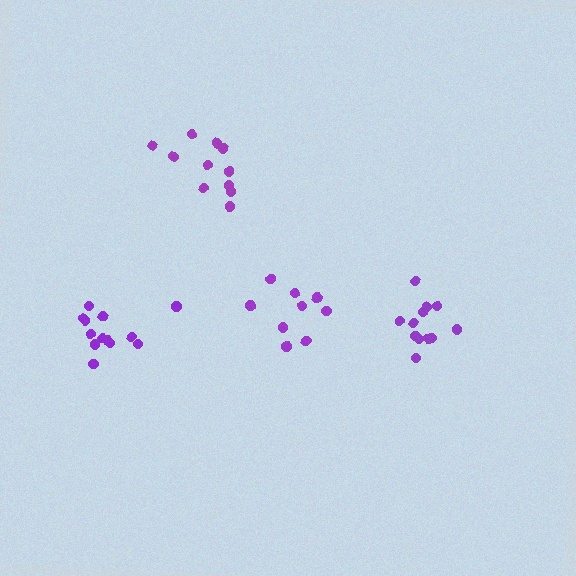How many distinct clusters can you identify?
There are 4 distinct clusters.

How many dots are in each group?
Group 1: 12 dots, Group 2: 9 dots, Group 3: 11 dots, Group 4: 13 dots (45 total).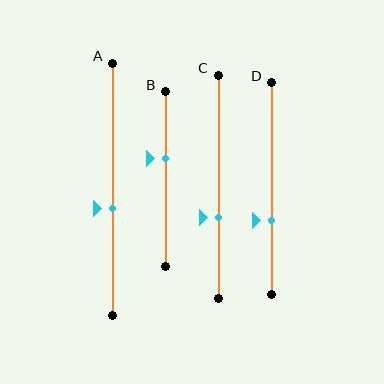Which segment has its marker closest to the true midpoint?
Segment A has its marker closest to the true midpoint.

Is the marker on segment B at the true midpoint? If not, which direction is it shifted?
No, the marker on segment B is shifted upward by about 12% of the segment length.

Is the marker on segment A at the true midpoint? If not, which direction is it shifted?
No, the marker on segment A is shifted downward by about 8% of the segment length.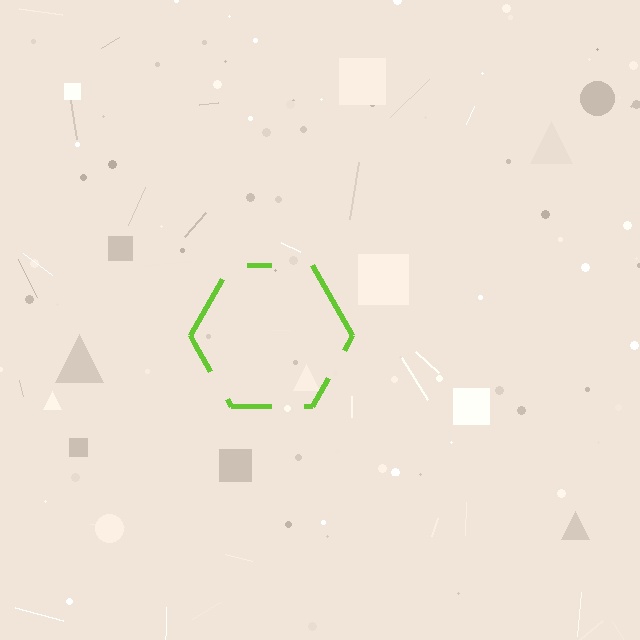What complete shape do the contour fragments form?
The contour fragments form a hexagon.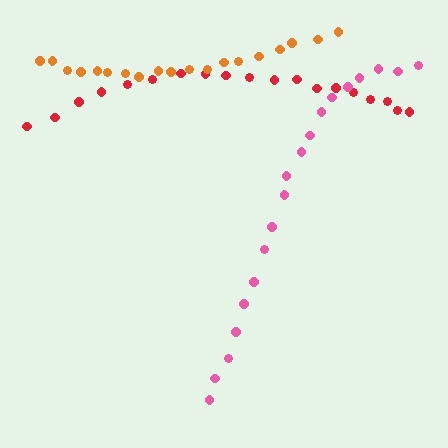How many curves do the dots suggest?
There are 3 distinct paths.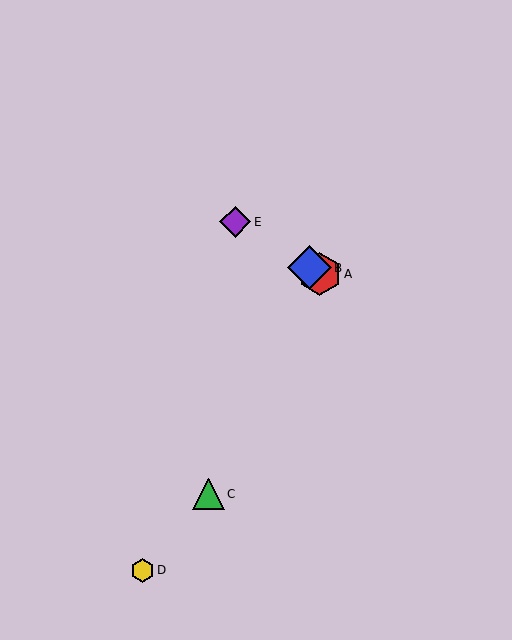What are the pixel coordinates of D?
Object D is at (142, 570).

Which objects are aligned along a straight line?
Objects A, B, E are aligned along a straight line.